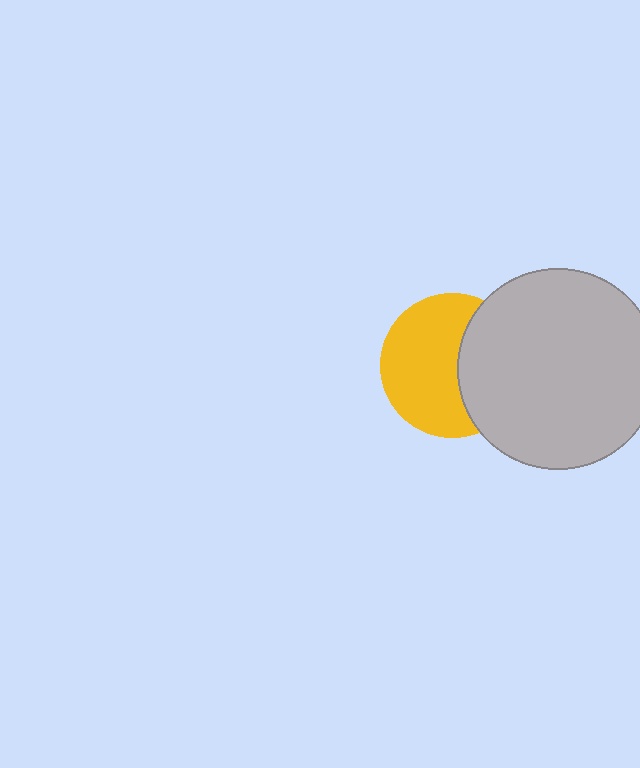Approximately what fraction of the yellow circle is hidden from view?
Roughly 39% of the yellow circle is hidden behind the light gray circle.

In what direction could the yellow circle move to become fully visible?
The yellow circle could move left. That would shift it out from behind the light gray circle entirely.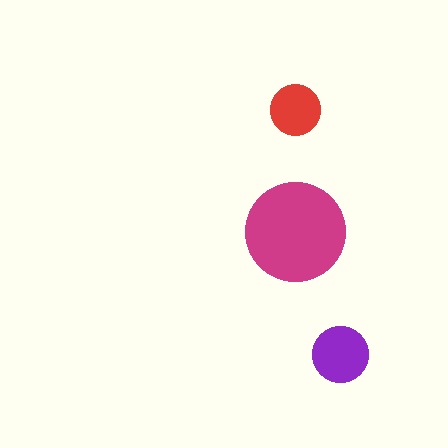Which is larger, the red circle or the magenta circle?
The magenta one.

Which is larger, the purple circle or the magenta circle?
The magenta one.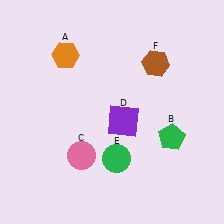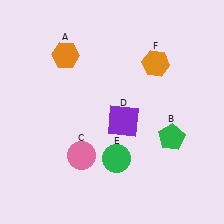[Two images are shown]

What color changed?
The hexagon (F) changed from brown in Image 1 to orange in Image 2.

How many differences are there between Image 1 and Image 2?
There is 1 difference between the two images.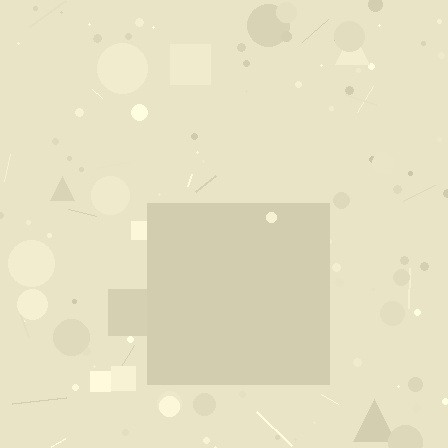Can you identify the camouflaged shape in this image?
The camouflaged shape is a square.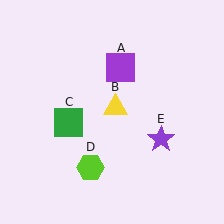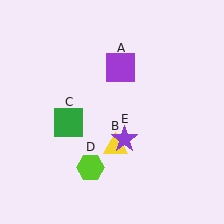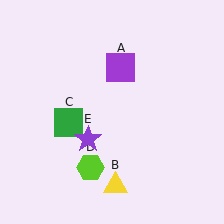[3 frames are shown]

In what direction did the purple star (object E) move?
The purple star (object E) moved left.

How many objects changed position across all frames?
2 objects changed position: yellow triangle (object B), purple star (object E).